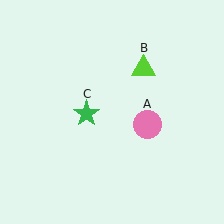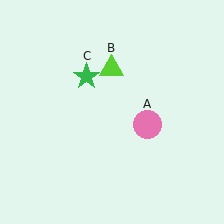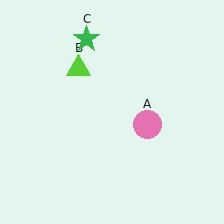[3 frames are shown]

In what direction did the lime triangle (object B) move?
The lime triangle (object B) moved left.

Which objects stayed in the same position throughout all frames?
Pink circle (object A) remained stationary.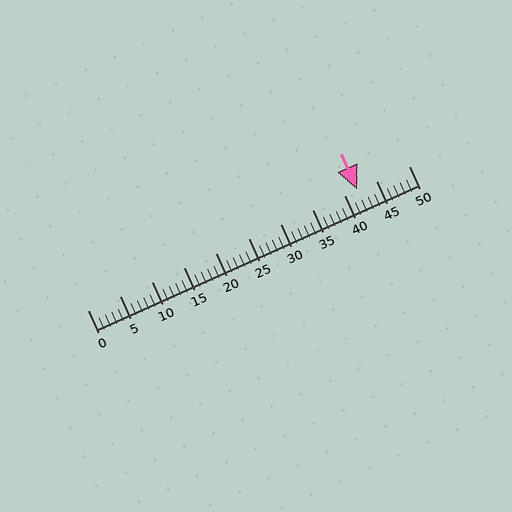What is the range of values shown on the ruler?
The ruler shows values from 0 to 50.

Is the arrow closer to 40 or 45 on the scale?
The arrow is closer to 40.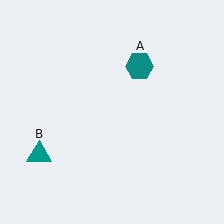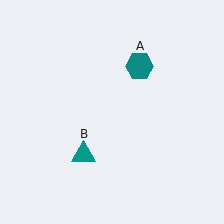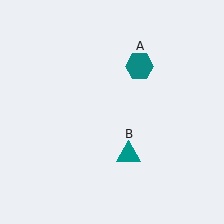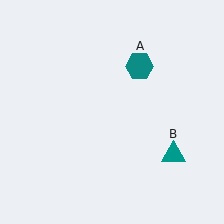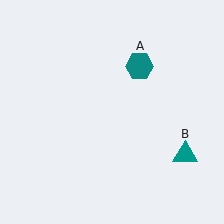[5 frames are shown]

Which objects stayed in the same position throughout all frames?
Teal hexagon (object A) remained stationary.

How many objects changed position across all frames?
1 object changed position: teal triangle (object B).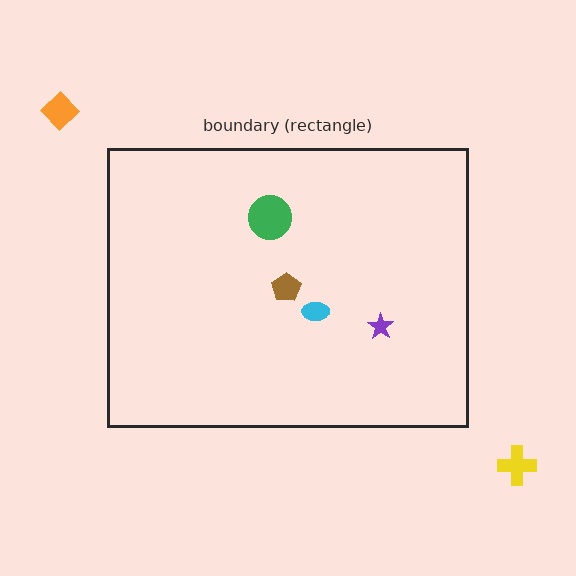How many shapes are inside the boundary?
4 inside, 2 outside.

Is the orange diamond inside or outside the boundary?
Outside.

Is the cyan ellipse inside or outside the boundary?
Inside.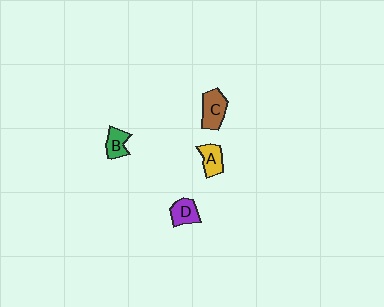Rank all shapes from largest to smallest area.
From largest to smallest: C (brown), D (purple), A (yellow), B (green).